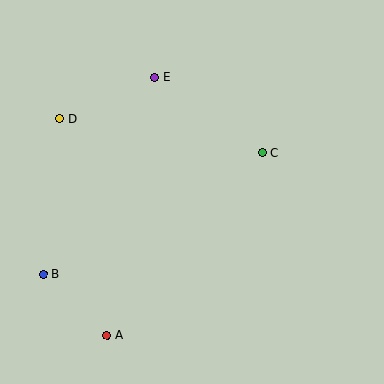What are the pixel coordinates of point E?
Point E is at (155, 77).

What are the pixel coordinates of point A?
Point A is at (107, 335).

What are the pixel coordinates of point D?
Point D is at (60, 119).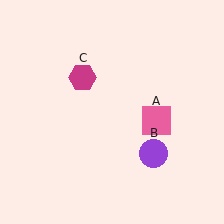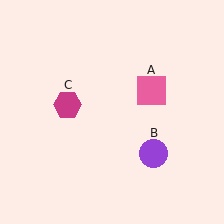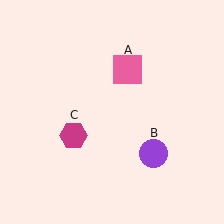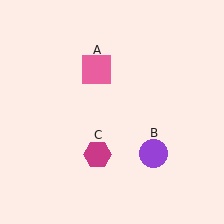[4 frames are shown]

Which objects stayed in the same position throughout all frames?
Purple circle (object B) remained stationary.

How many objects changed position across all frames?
2 objects changed position: pink square (object A), magenta hexagon (object C).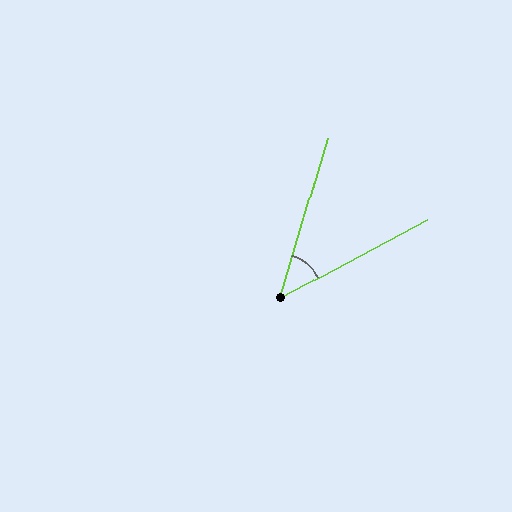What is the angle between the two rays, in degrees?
Approximately 45 degrees.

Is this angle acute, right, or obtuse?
It is acute.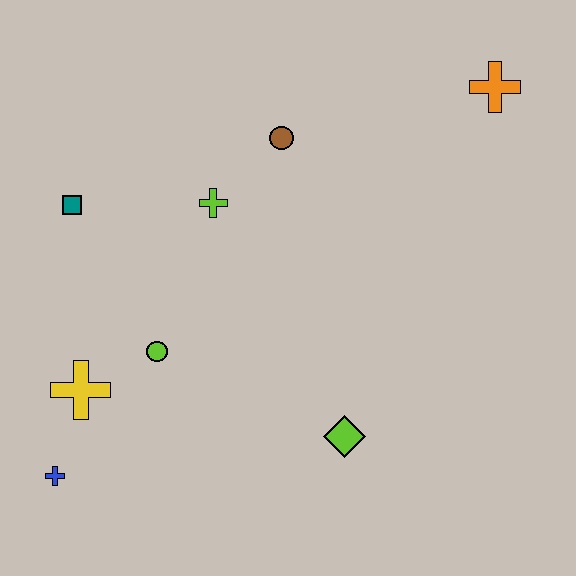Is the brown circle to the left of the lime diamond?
Yes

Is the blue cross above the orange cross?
No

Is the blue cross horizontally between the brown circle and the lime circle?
No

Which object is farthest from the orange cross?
The blue cross is farthest from the orange cross.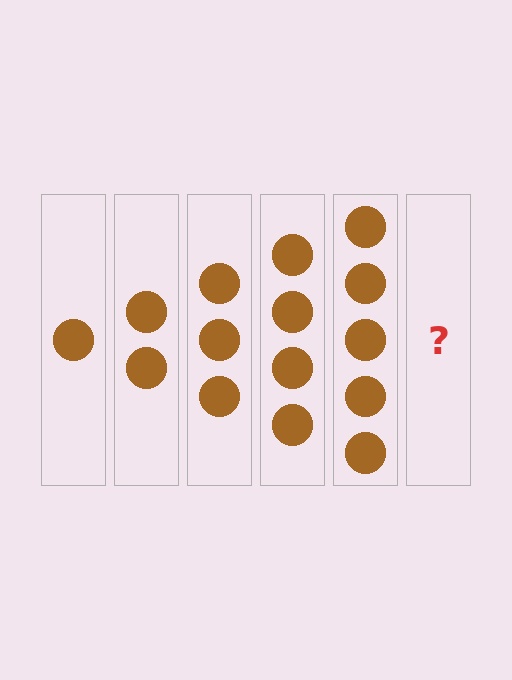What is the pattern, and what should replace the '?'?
The pattern is that each step adds one more circle. The '?' should be 6 circles.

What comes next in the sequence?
The next element should be 6 circles.